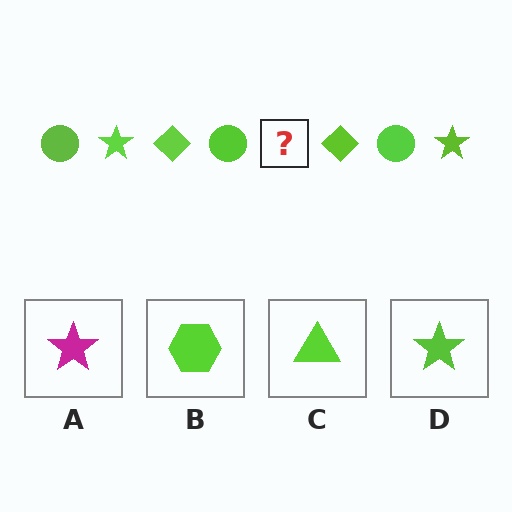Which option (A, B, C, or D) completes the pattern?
D.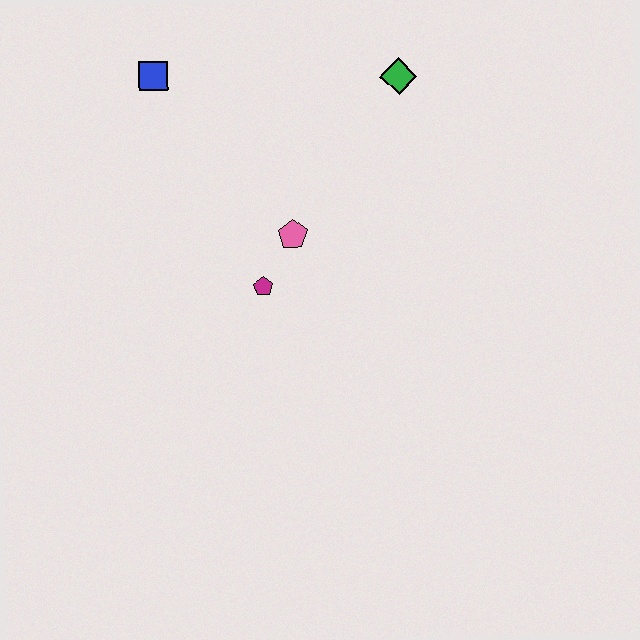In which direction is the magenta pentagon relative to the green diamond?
The magenta pentagon is below the green diamond.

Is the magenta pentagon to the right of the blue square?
Yes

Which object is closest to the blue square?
The pink pentagon is closest to the blue square.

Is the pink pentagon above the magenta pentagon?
Yes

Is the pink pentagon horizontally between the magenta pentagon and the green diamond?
Yes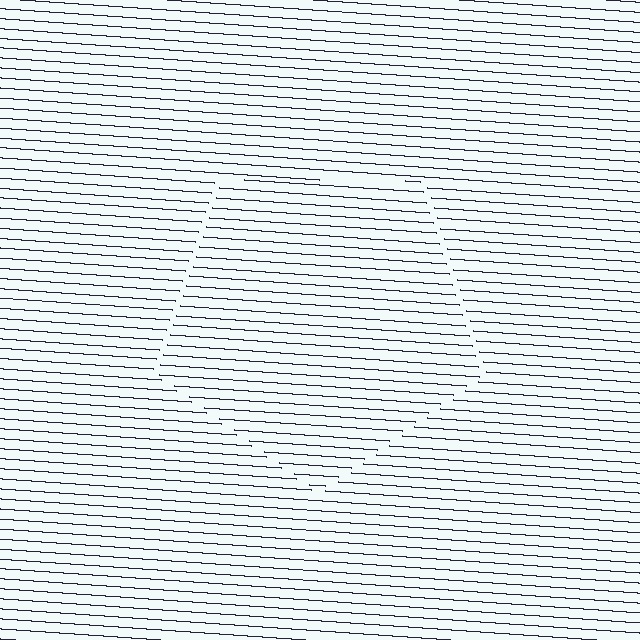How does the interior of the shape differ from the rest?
The interior of the shape contains the same grating, shifted by half a period — the contour is defined by the phase discontinuity where line-ends from the inner and outer gratings abut.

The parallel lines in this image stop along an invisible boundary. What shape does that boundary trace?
An illusory pentagon. The interior of the shape contains the same grating, shifted by half a period — the contour is defined by the phase discontinuity where line-ends from the inner and outer gratings abut.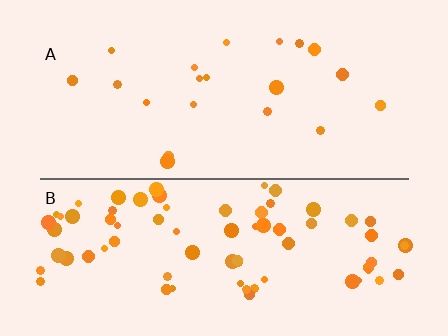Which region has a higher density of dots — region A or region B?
B (the bottom).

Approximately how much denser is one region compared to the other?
Approximately 3.8× — region B over region A.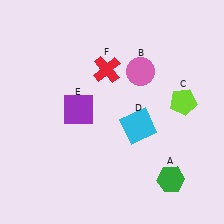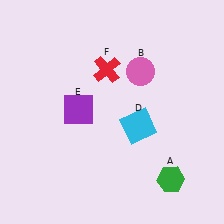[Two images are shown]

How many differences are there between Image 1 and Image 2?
There is 1 difference between the two images.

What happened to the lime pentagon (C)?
The lime pentagon (C) was removed in Image 2. It was in the top-right area of Image 1.